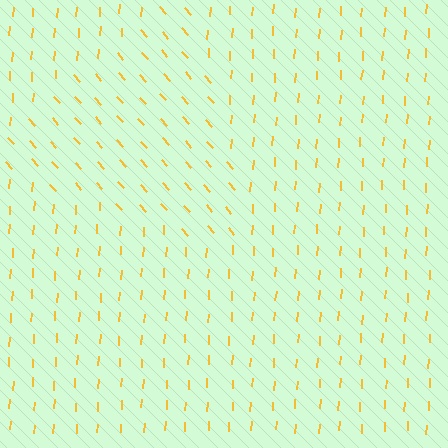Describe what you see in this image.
The image is filled with small yellow line segments. A triangle region in the image has lines oriented differently from the surrounding lines, creating a visible texture boundary.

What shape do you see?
I see a triangle.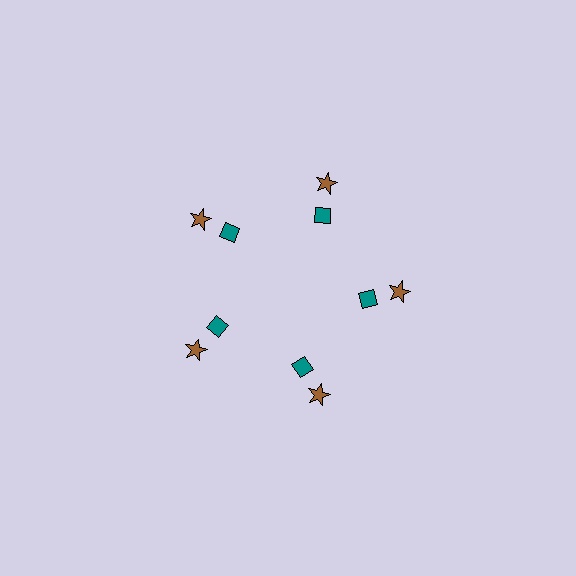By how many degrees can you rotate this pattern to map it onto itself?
The pattern maps onto itself every 72 degrees of rotation.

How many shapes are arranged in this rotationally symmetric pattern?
There are 10 shapes, arranged in 5 groups of 2.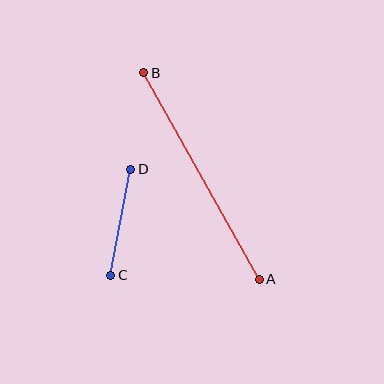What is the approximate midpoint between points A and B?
The midpoint is at approximately (202, 176) pixels.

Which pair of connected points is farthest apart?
Points A and B are farthest apart.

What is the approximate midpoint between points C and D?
The midpoint is at approximately (121, 222) pixels.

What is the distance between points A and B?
The distance is approximately 237 pixels.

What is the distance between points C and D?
The distance is approximately 108 pixels.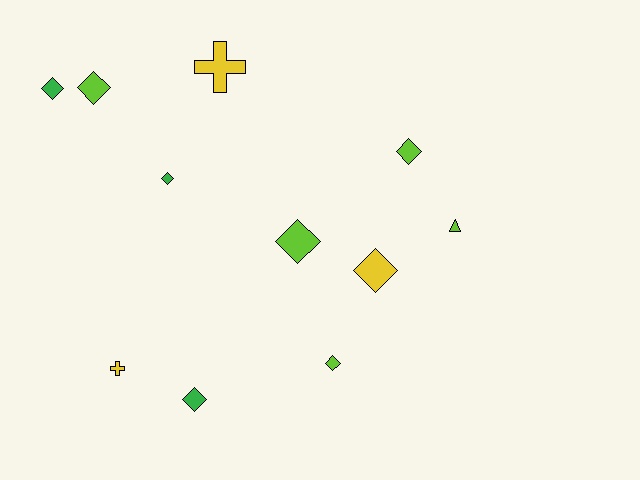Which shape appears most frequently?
Diamond, with 8 objects.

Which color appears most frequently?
Lime, with 5 objects.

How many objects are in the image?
There are 11 objects.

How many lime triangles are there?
There is 1 lime triangle.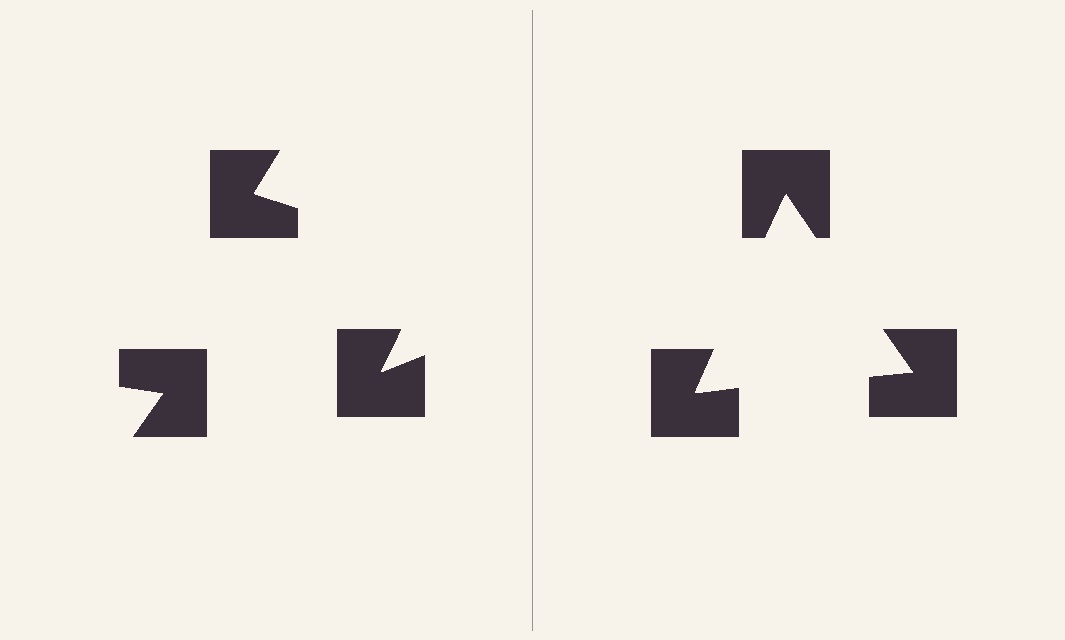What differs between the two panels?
The notched squares are positioned identically on both sides; only the wedge orientations differ. On the right they align to a triangle; on the left they are misaligned.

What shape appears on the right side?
An illusory triangle.